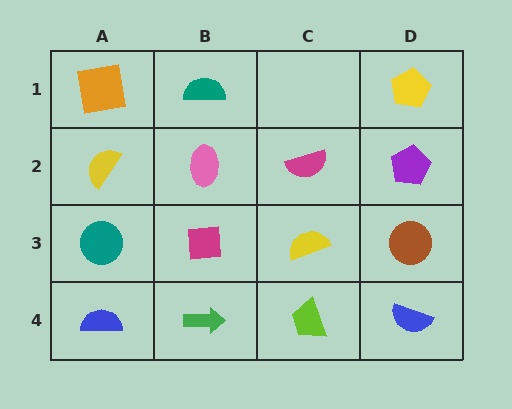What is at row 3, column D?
A brown circle.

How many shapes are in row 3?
4 shapes.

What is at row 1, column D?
A yellow pentagon.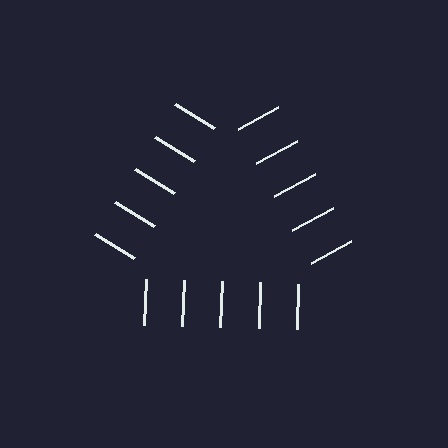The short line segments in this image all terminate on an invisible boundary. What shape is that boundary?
An illusory triangle — the line segments terminate on its edges but no continuous stroke is drawn.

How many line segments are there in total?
15 — 5 along each of the 3 edges.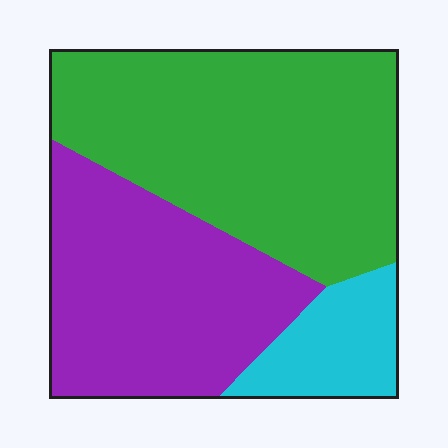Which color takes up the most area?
Green, at roughly 50%.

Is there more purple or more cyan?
Purple.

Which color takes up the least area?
Cyan, at roughly 10%.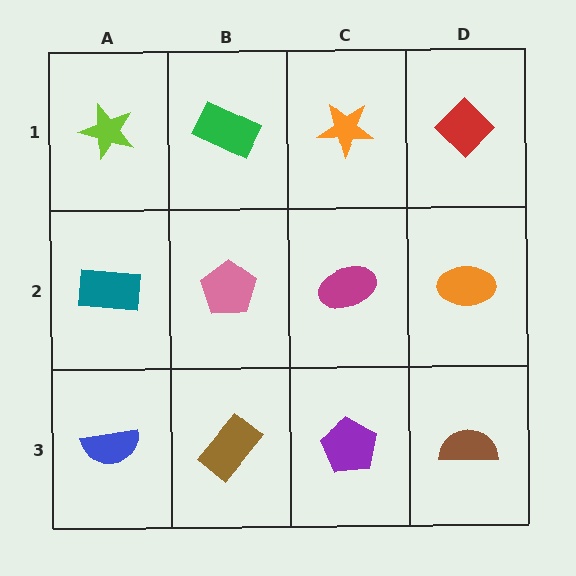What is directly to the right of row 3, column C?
A brown semicircle.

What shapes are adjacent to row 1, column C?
A magenta ellipse (row 2, column C), a green rectangle (row 1, column B), a red diamond (row 1, column D).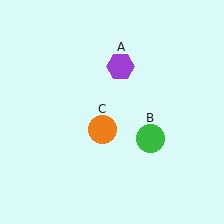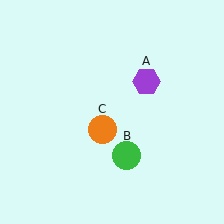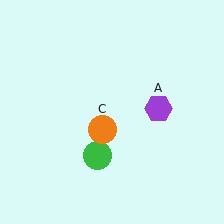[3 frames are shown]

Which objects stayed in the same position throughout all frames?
Orange circle (object C) remained stationary.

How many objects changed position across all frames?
2 objects changed position: purple hexagon (object A), green circle (object B).